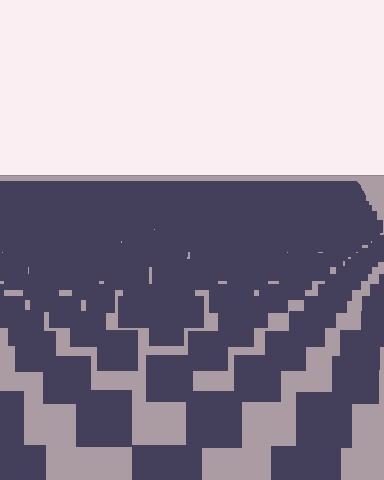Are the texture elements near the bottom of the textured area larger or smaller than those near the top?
Larger. Near the bottom, elements are closer to the viewer and appear at a bigger on-screen size.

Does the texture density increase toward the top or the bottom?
Density increases toward the top.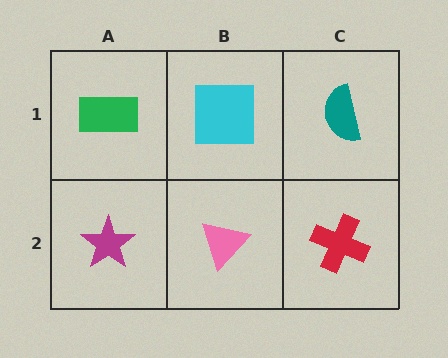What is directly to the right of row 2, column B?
A red cross.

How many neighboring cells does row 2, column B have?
3.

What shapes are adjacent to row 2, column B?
A cyan square (row 1, column B), a magenta star (row 2, column A), a red cross (row 2, column C).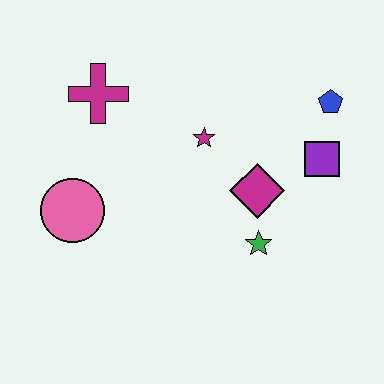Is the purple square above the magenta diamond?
Yes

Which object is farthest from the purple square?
The pink circle is farthest from the purple square.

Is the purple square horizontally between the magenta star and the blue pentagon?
Yes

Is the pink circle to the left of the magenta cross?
Yes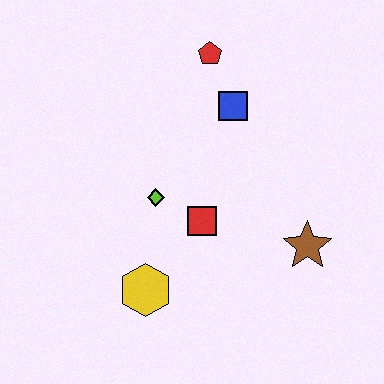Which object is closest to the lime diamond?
The red square is closest to the lime diamond.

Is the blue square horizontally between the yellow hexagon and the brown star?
Yes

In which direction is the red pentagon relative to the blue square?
The red pentagon is above the blue square.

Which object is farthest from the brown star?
The red pentagon is farthest from the brown star.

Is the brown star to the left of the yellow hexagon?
No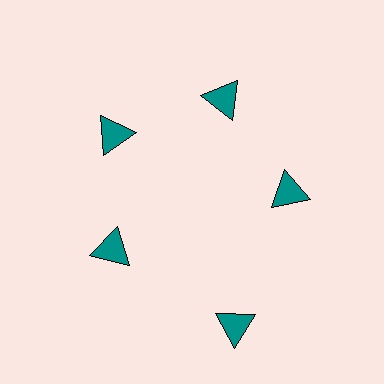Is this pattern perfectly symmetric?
No. The 5 teal triangles are arranged in a ring, but one element near the 5 o'clock position is pushed outward from the center, breaking the 5-fold rotational symmetry.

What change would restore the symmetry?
The symmetry would be restored by moving it inward, back onto the ring so that all 5 triangles sit at equal angles and equal distance from the center.